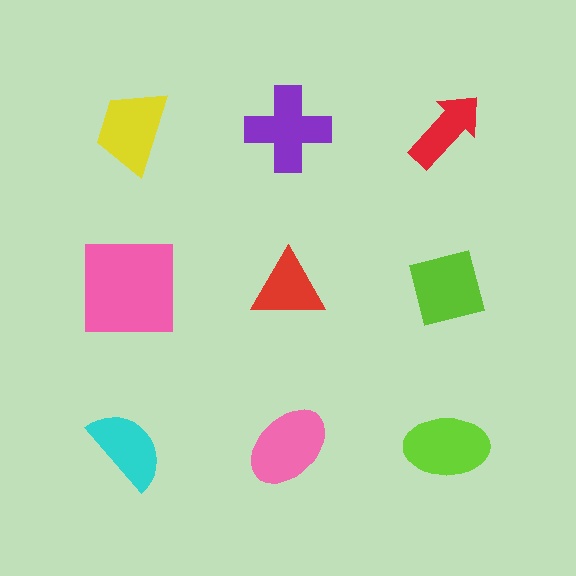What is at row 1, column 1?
A yellow trapezoid.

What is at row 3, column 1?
A cyan semicircle.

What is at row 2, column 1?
A pink square.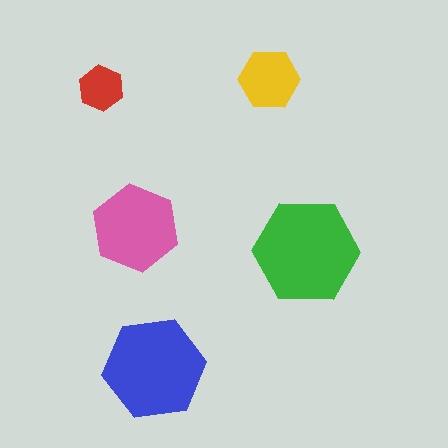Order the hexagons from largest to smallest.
the green one, the blue one, the pink one, the yellow one, the red one.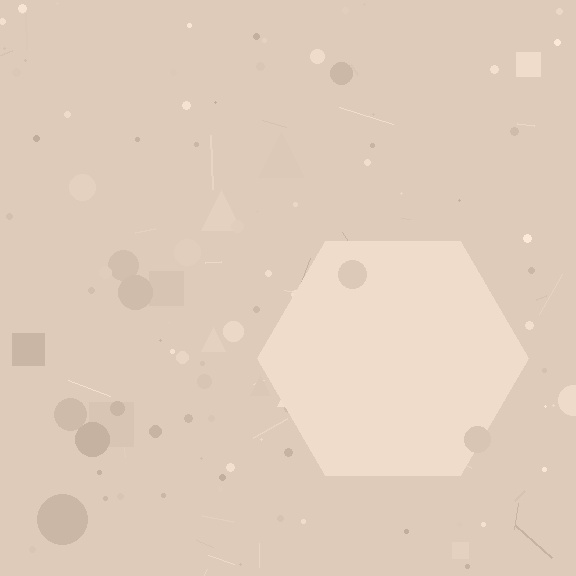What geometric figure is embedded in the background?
A hexagon is embedded in the background.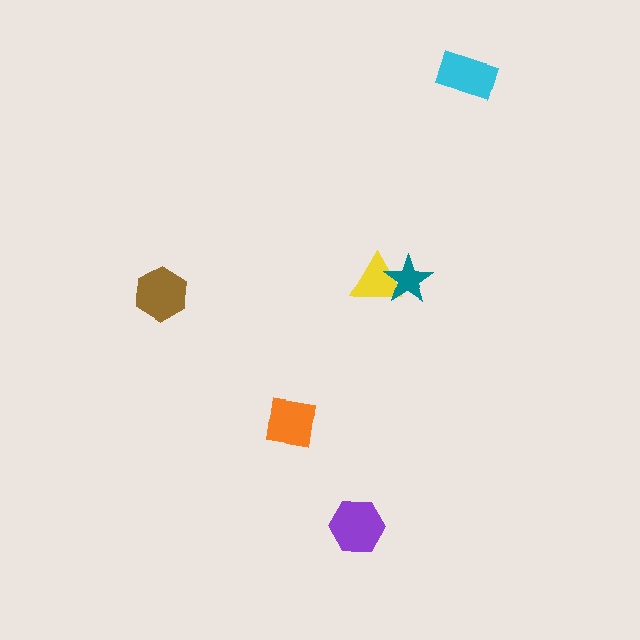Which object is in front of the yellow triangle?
The teal star is in front of the yellow triangle.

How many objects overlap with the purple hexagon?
0 objects overlap with the purple hexagon.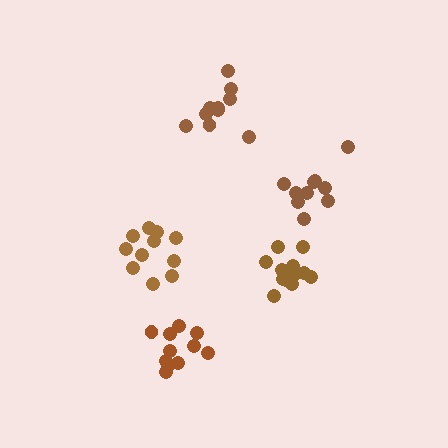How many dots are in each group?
Group 1: 11 dots, Group 2: 15 dots, Group 3: 11 dots, Group 4: 10 dots, Group 5: 10 dots (57 total).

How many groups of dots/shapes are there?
There are 5 groups.